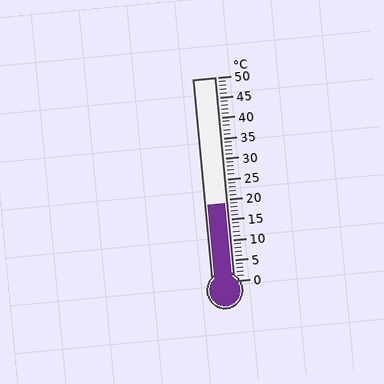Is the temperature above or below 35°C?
The temperature is below 35°C.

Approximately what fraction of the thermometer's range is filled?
The thermometer is filled to approximately 40% of its range.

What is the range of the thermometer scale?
The thermometer scale ranges from 0°C to 50°C.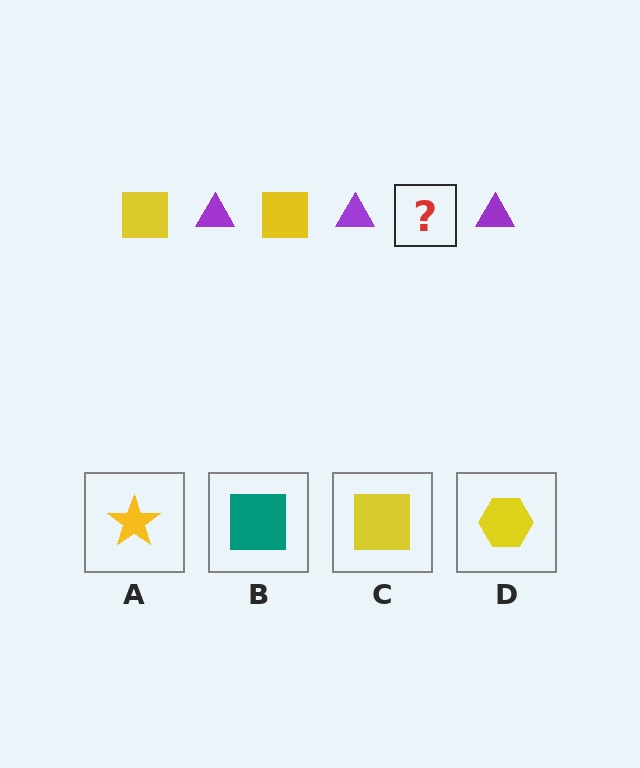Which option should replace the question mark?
Option C.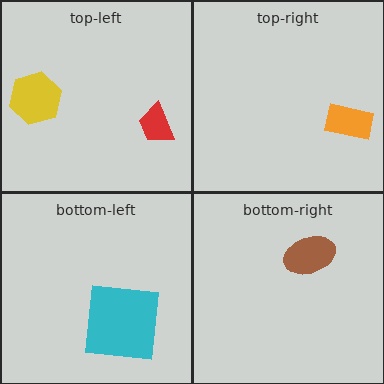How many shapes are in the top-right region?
1.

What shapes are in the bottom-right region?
The brown ellipse.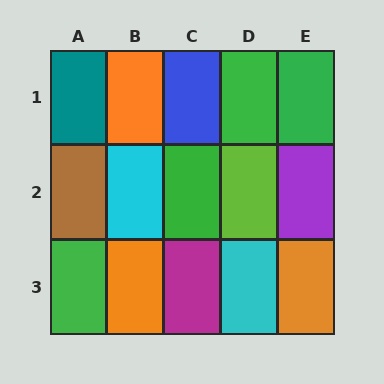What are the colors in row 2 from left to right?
Brown, cyan, green, lime, purple.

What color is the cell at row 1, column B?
Orange.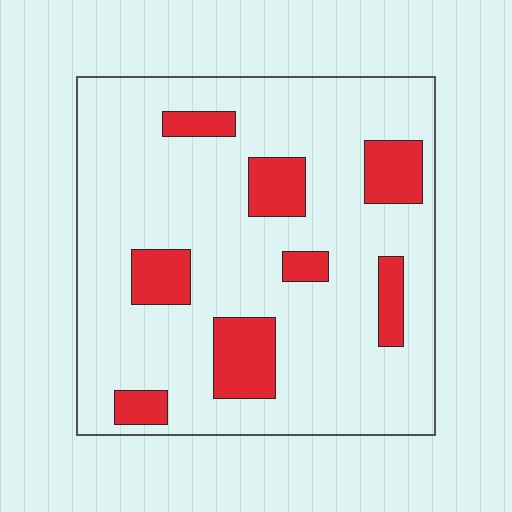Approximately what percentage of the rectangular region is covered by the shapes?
Approximately 20%.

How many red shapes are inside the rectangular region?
8.